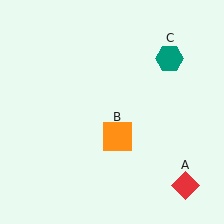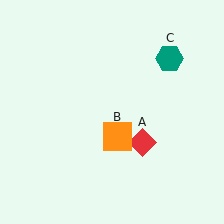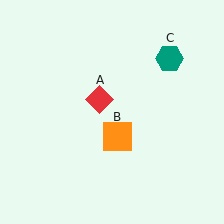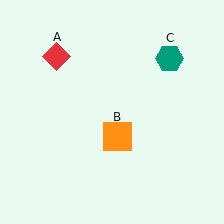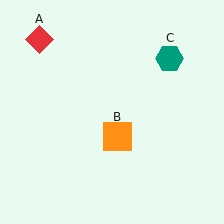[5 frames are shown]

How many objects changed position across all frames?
1 object changed position: red diamond (object A).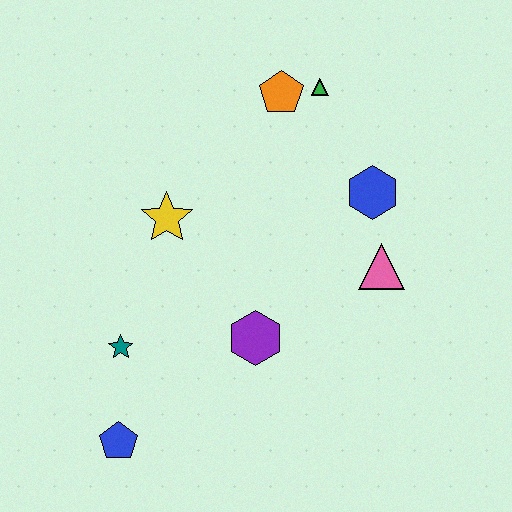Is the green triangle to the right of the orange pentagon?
Yes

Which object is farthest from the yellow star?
The blue pentagon is farthest from the yellow star.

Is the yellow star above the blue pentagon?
Yes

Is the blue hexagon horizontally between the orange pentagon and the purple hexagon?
No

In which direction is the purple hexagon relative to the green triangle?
The purple hexagon is below the green triangle.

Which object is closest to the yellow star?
The teal star is closest to the yellow star.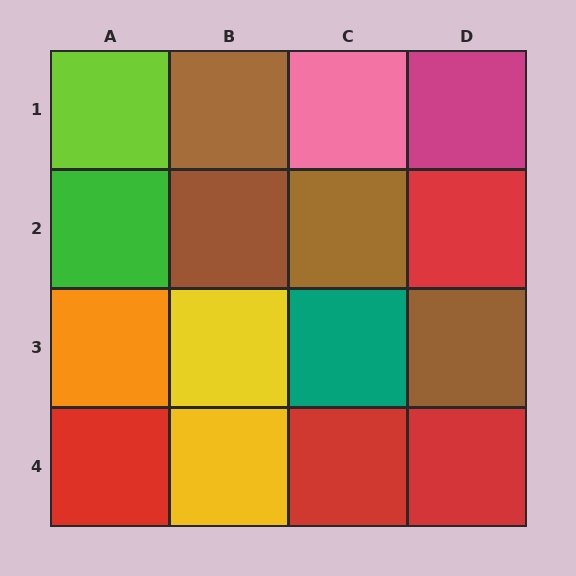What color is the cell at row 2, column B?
Brown.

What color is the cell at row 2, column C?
Brown.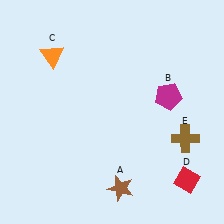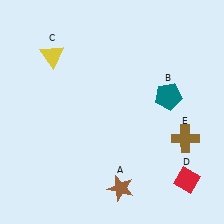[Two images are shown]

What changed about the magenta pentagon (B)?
In Image 1, B is magenta. In Image 2, it changed to teal.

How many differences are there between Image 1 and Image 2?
There are 2 differences between the two images.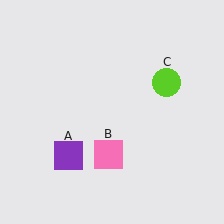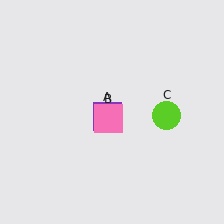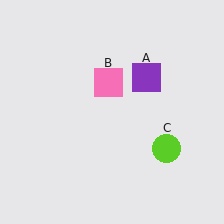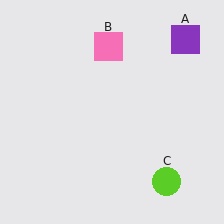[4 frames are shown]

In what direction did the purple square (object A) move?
The purple square (object A) moved up and to the right.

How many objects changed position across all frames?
3 objects changed position: purple square (object A), pink square (object B), lime circle (object C).